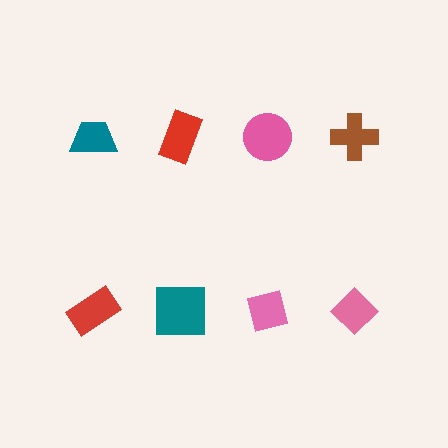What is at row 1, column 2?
A red rectangle.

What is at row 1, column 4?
A brown cross.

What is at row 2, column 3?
A pink square.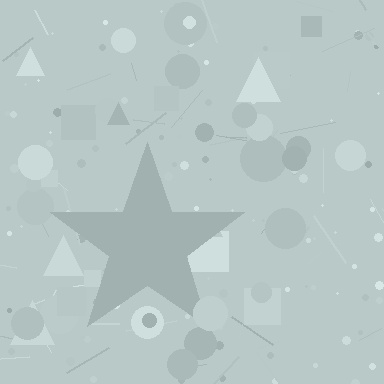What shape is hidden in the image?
A star is hidden in the image.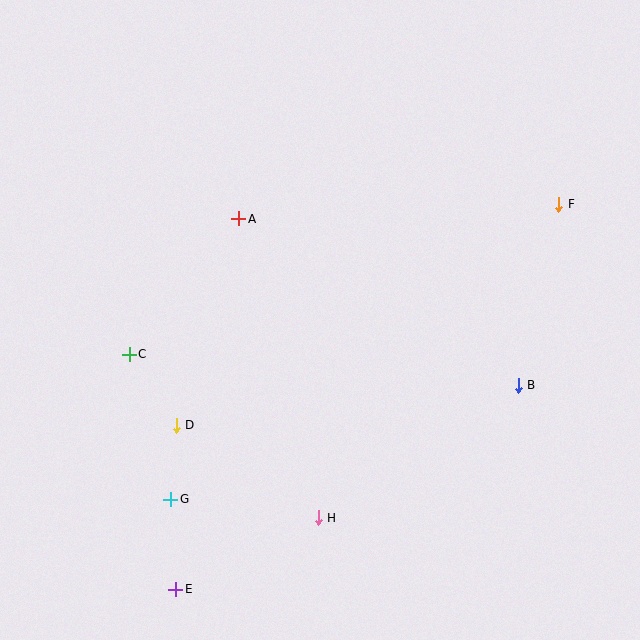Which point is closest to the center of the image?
Point A at (239, 219) is closest to the center.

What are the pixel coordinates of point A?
Point A is at (239, 219).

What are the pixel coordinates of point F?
Point F is at (559, 204).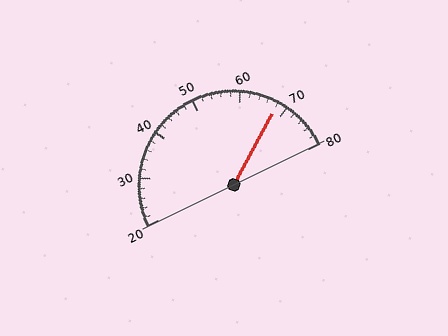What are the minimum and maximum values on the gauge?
The gauge ranges from 20 to 80.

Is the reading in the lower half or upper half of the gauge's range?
The reading is in the upper half of the range (20 to 80).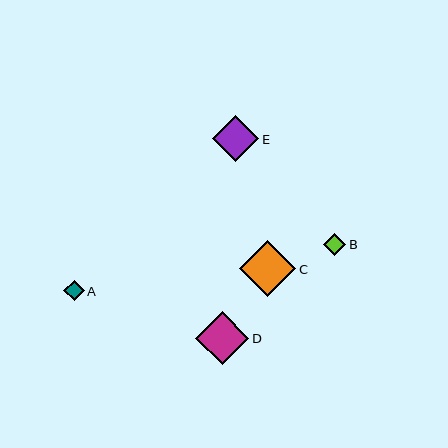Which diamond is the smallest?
Diamond A is the smallest with a size of approximately 20 pixels.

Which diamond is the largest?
Diamond C is the largest with a size of approximately 56 pixels.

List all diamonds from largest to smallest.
From largest to smallest: C, D, E, B, A.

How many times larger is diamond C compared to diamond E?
Diamond C is approximately 1.2 times the size of diamond E.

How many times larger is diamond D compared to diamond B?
Diamond D is approximately 2.4 times the size of diamond B.